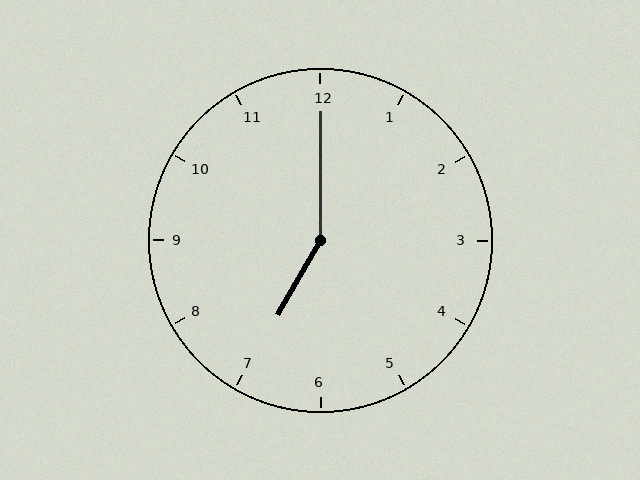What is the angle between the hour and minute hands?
Approximately 150 degrees.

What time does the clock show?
7:00.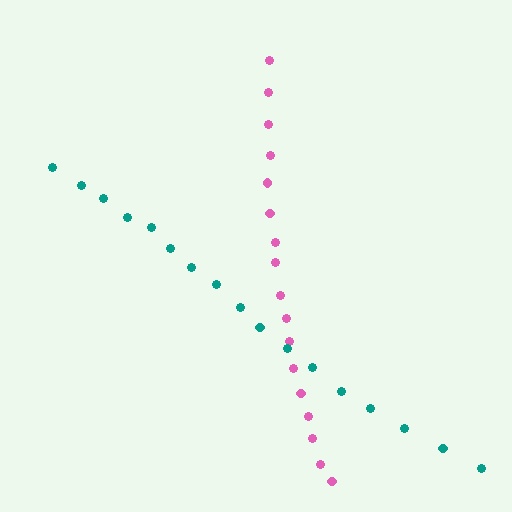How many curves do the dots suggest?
There are 2 distinct paths.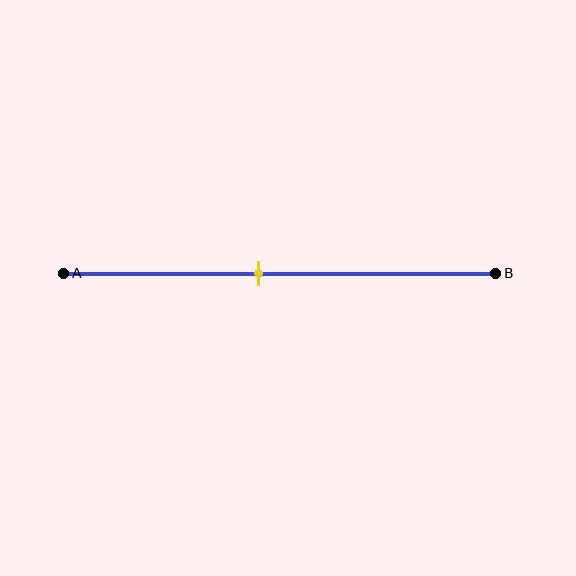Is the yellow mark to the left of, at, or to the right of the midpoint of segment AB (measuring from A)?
The yellow mark is to the left of the midpoint of segment AB.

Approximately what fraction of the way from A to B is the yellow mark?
The yellow mark is approximately 45% of the way from A to B.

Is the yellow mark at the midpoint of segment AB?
No, the mark is at about 45% from A, not at the 50% midpoint.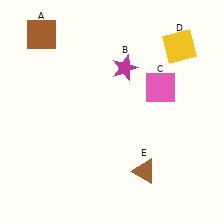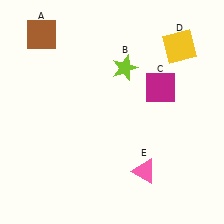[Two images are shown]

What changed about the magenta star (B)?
In Image 1, B is magenta. In Image 2, it changed to lime.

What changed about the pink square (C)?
In Image 1, C is pink. In Image 2, it changed to magenta.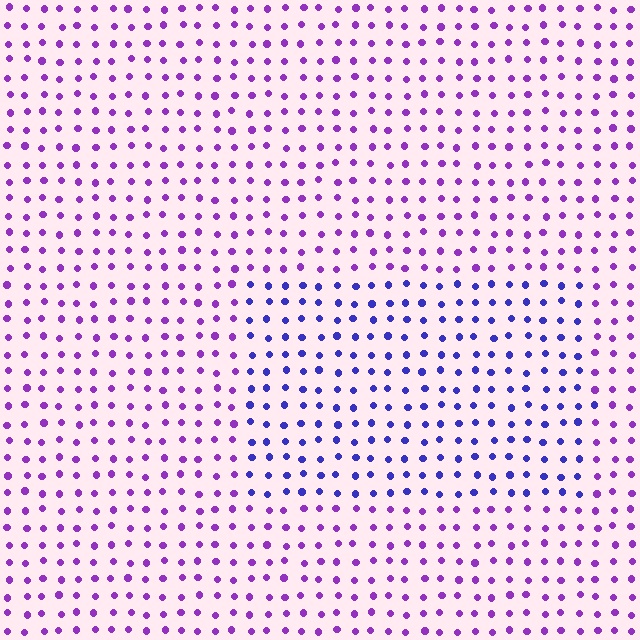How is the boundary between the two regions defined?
The boundary is defined purely by a slight shift in hue (about 39 degrees). Spacing, size, and orientation are identical on both sides.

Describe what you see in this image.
The image is filled with small purple elements in a uniform arrangement. A rectangle-shaped region is visible where the elements are tinted to a slightly different hue, forming a subtle color boundary.